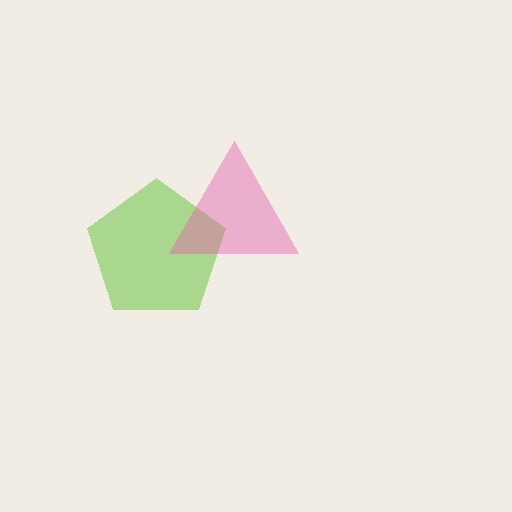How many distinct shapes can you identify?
There are 2 distinct shapes: a lime pentagon, a pink triangle.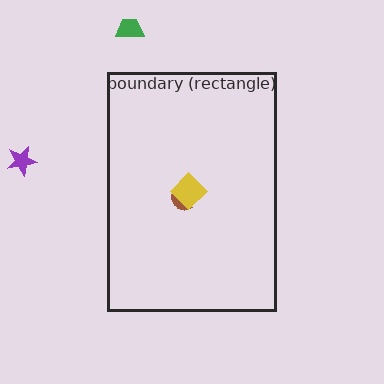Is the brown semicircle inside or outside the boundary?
Inside.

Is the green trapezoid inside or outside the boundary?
Outside.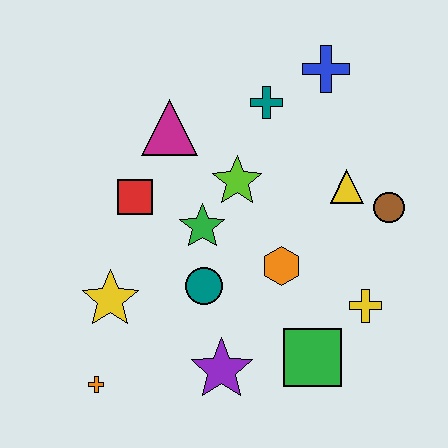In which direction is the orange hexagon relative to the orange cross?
The orange hexagon is to the right of the orange cross.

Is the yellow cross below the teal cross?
Yes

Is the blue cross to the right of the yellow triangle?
No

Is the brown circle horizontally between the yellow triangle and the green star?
No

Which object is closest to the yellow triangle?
The brown circle is closest to the yellow triangle.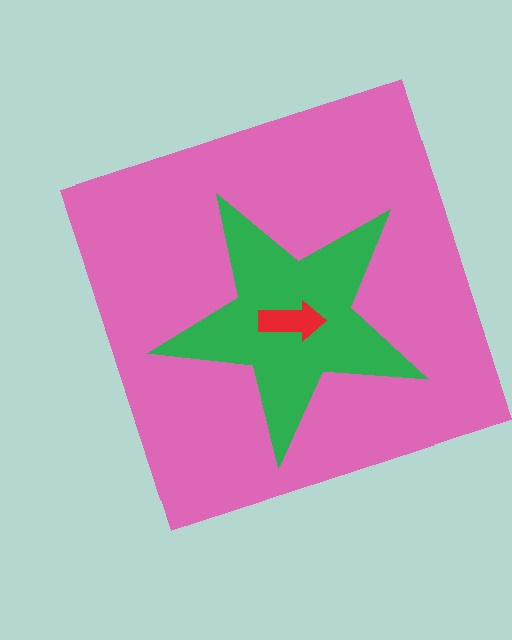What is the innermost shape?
The red arrow.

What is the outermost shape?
The pink square.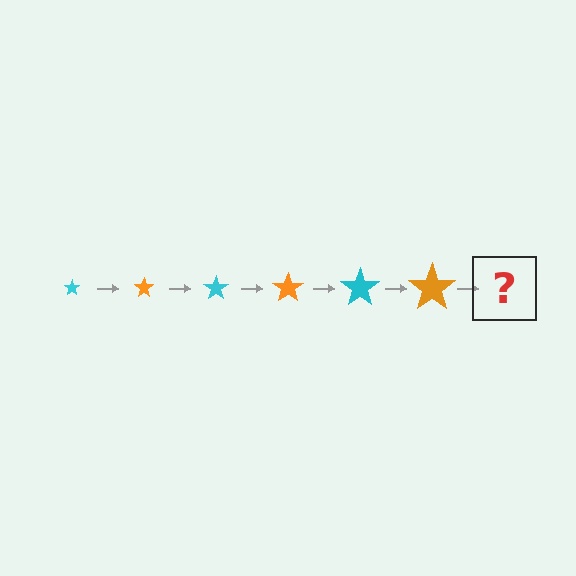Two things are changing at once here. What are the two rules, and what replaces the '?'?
The two rules are that the star grows larger each step and the color cycles through cyan and orange. The '?' should be a cyan star, larger than the previous one.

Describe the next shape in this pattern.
It should be a cyan star, larger than the previous one.